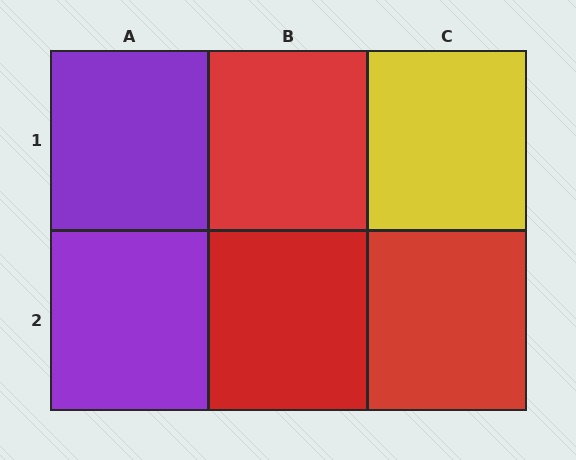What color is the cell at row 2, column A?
Purple.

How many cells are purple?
2 cells are purple.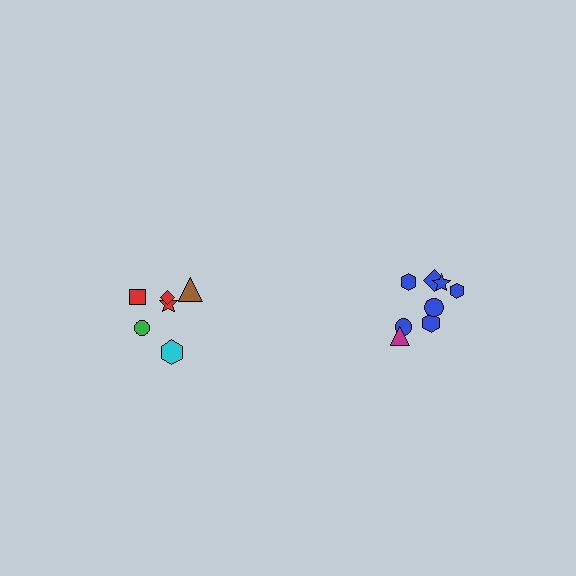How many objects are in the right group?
There are 8 objects.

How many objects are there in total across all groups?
There are 14 objects.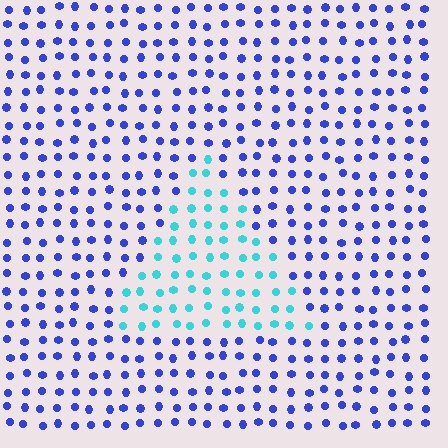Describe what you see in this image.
The image is filled with small blue elements in a uniform arrangement. A triangle-shaped region is visible where the elements are tinted to a slightly different hue, forming a subtle color boundary.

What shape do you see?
I see a triangle.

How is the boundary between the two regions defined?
The boundary is defined purely by a slight shift in hue (about 54 degrees). Spacing, size, and orientation are identical on both sides.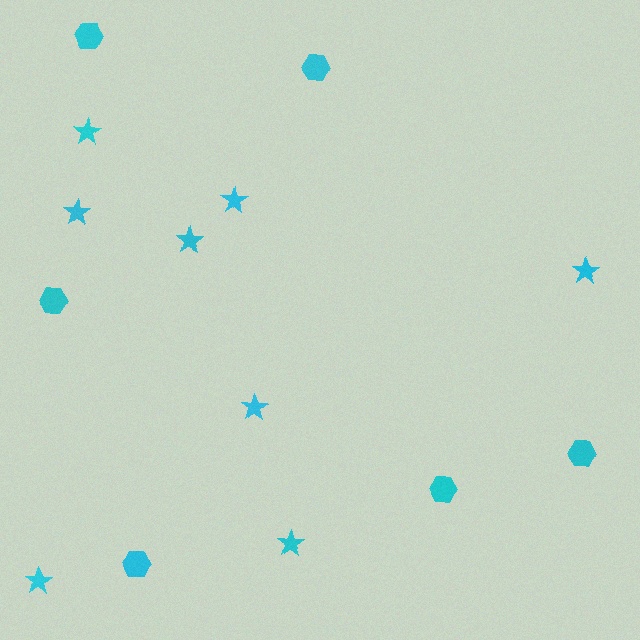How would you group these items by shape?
There are 2 groups: one group of hexagons (6) and one group of stars (8).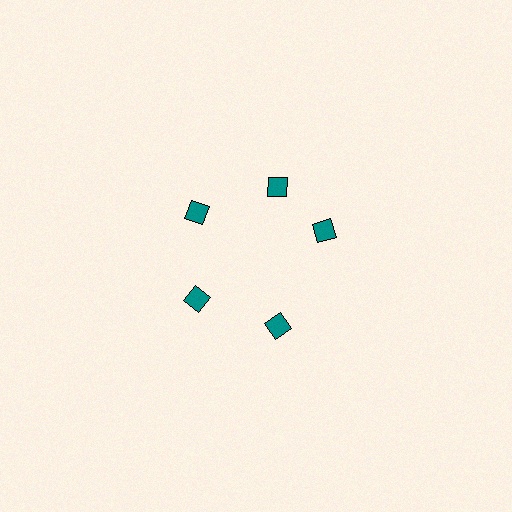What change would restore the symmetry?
The symmetry would be restored by rotating it back into even spacing with its neighbors so that all 5 diamonds sit at equal angles and equal distance from the center.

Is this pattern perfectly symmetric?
No. The 5 teal diamonds are arranged in a ring, but one element near the 3 o'clock position is rotated out of alignment along the ring, breaking the 5-fold rotational symmetry.